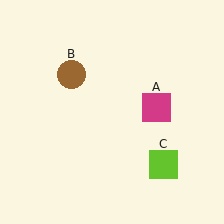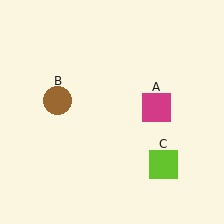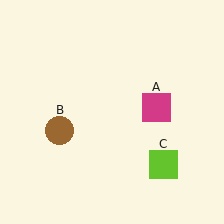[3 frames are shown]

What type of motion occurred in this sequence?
The brown circle (object B) rotated counterclockwise around the center of the scene.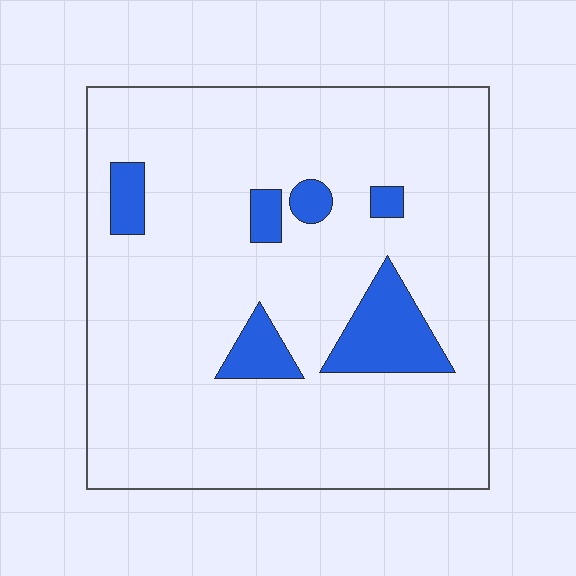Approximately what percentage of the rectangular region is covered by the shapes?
Approximately 10%.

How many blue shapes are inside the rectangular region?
6.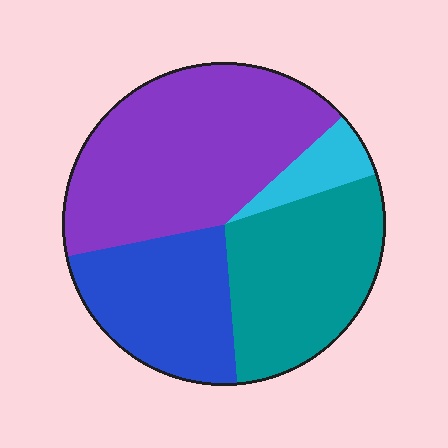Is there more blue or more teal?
Teal.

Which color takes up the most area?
Purple, at roughly 40%.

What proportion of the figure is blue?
Blue takes up about one quarter (1/4) of the figure.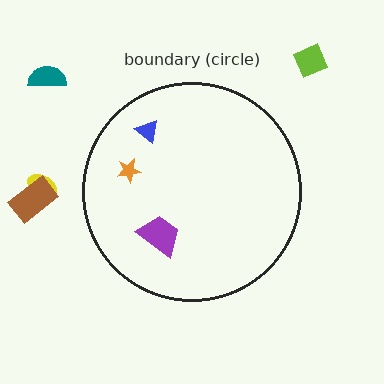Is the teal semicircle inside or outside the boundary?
Outside.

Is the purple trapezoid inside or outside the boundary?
Inside.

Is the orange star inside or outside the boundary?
Inside.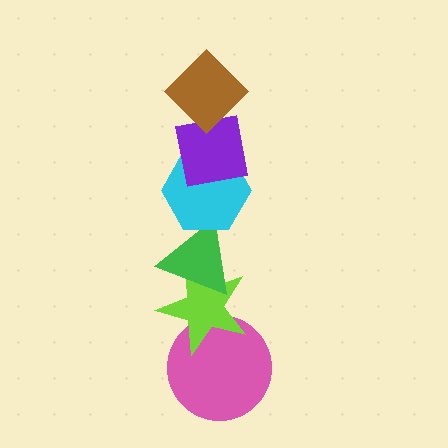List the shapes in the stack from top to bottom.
From top to bottom: the brown diamond, the purple square, the cyan hexagon, the green triangle, the lime star, the pink circle.